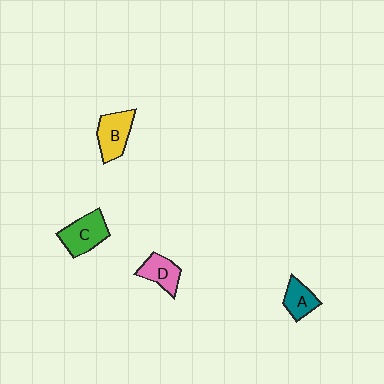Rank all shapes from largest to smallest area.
From largest to smallest: C (green), B (yellow), D (pink), A (teal).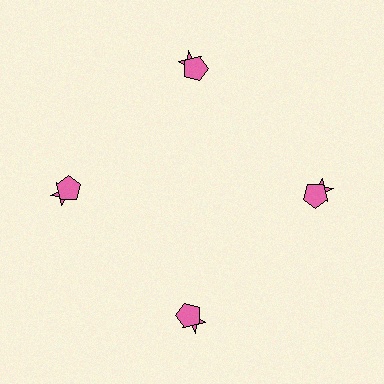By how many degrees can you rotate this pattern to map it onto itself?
The pattern maps onto itself every 90 degrees of rotation.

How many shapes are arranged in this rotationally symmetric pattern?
There are 8 shapes, arranged in 4 groups of 2.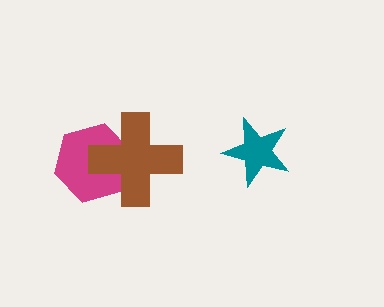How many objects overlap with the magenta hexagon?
1 object overlaps with the magenta hexagon.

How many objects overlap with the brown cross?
1 object overlaps with the brown cross.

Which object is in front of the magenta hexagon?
The brown cross is in front of the magenta hexagon.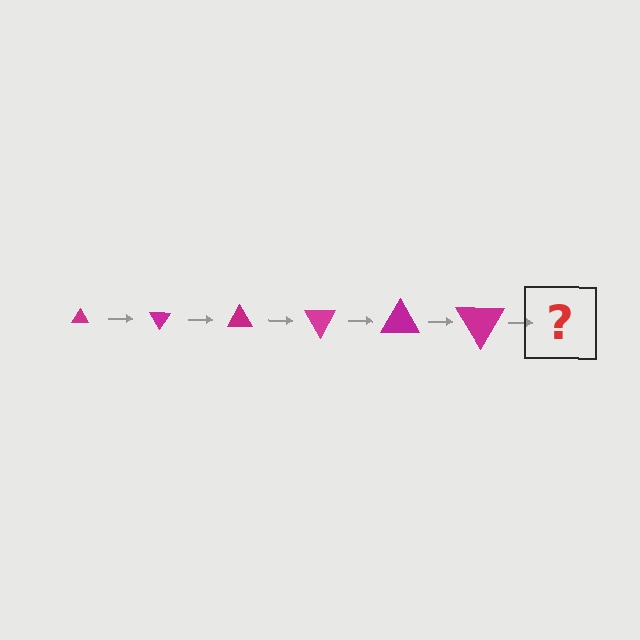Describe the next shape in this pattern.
It should be a triangle, larger than the previous one and rotated 360 degrees from the start.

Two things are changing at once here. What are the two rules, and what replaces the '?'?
The two rules are that the triangle grows larger each step and it rotates 60 degrees each step. The '?' should be a triangle, larger than the previous one and rotated 360 degrees from the start.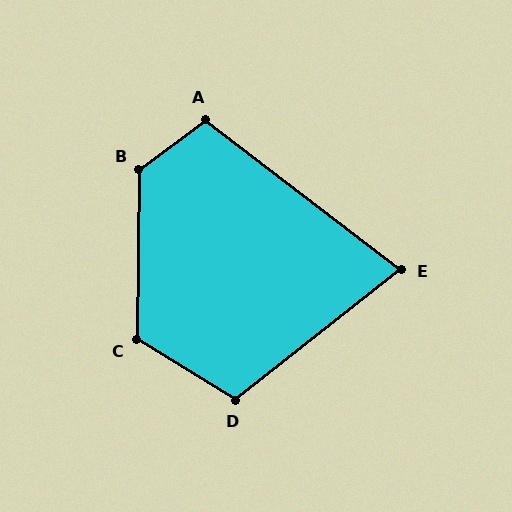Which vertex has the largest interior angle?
B, at approximately 128 degrees.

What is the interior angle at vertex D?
Approximately 110 degrees (obtuse).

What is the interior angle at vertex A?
Approximately 105 degrees (obtuse).